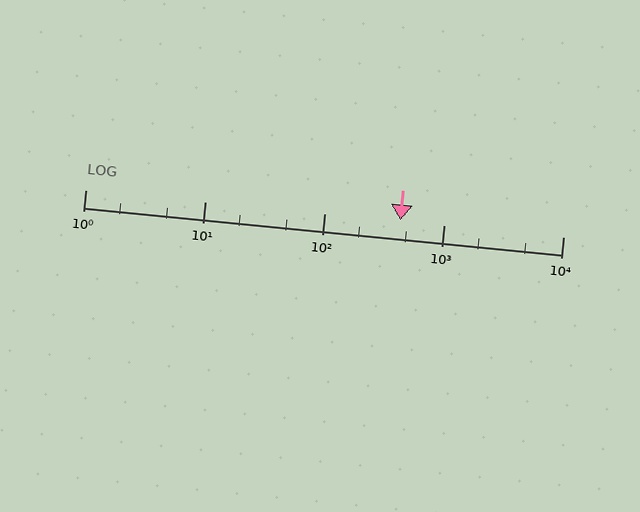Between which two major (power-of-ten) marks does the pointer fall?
The pointer is between 100 and 1000.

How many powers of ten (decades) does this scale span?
The scale spans 4 decades, from 1 to 10000.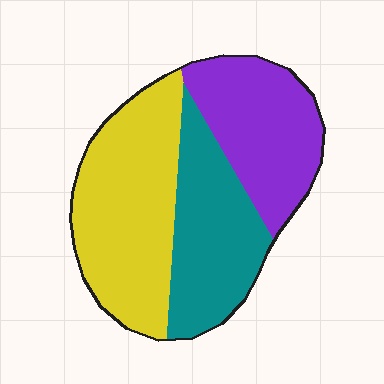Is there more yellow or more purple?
Yellow.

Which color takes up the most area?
Yellow, at roughly 40%.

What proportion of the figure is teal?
Teal takes up about one third (1/3) of the figure.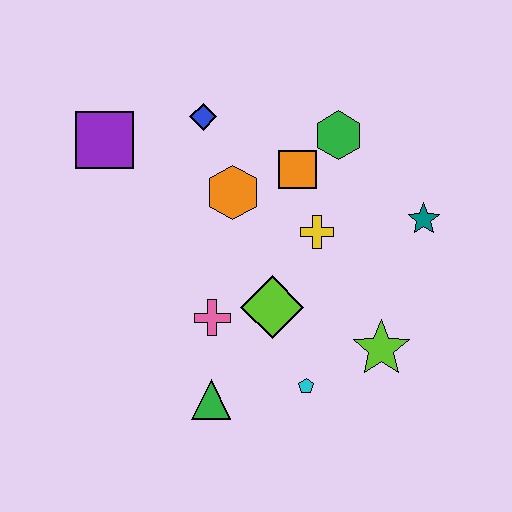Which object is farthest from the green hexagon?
The green triangle is farthest from the green hexagon.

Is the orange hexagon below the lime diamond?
No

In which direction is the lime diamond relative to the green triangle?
The lime diamond is above the green triangle.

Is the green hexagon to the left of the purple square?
No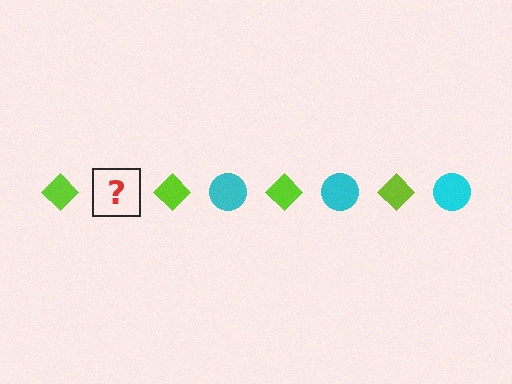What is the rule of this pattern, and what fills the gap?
The rule is that the pattern alternates between lime diamond and cyan circle. The gap should be filled with a cyan circle.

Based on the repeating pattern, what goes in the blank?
The blank should be a cyan circle.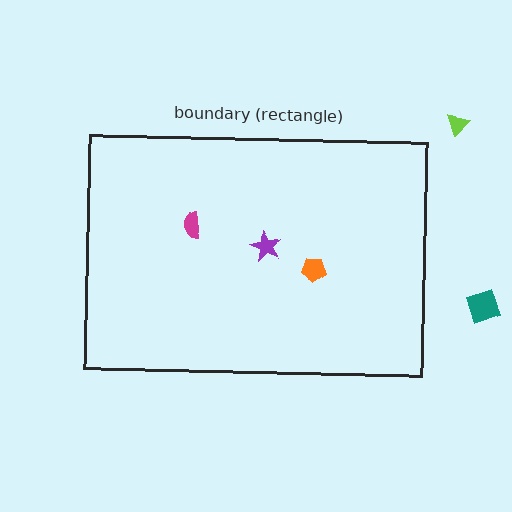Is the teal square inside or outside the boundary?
Outside.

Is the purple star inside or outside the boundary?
Inside.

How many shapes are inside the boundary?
3 inside, 2 outside.